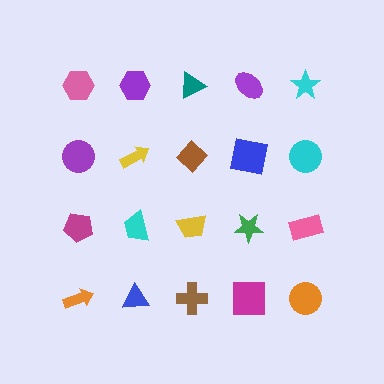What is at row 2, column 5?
A cyan circle.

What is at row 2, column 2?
A yellow arrow.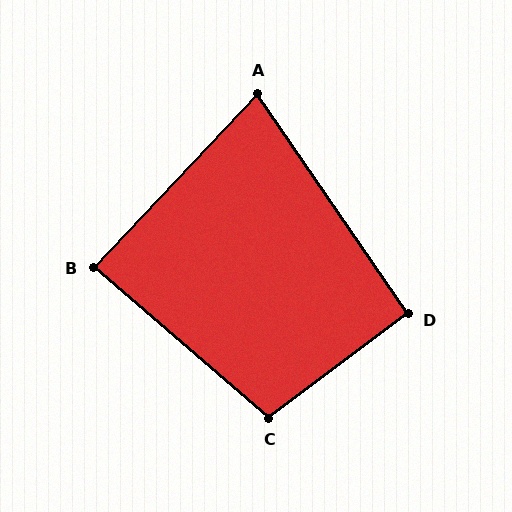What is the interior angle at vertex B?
Approximately 88 degrees (approximately right).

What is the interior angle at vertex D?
Approximately 92 degrees (approximately right).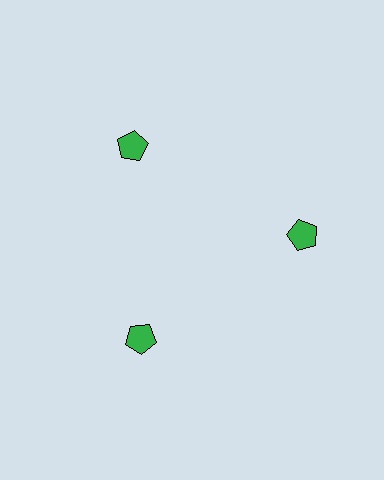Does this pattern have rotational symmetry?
Yes, this pattern has 3-fold rotational symmetry. It looks the same after rotating 120 degrees around the center.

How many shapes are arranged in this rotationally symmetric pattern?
There are 3 shapes, arranged in 3 groups of 1.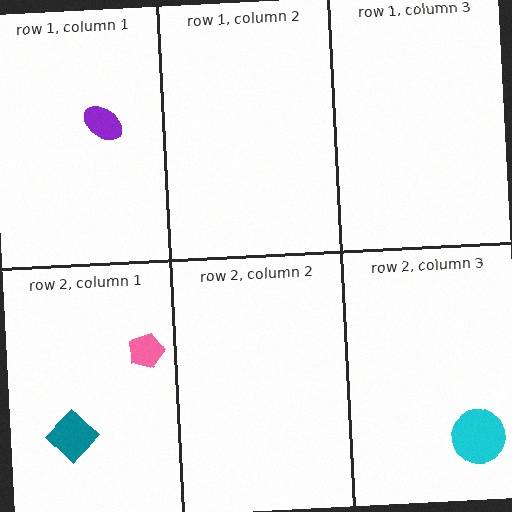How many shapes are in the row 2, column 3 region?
1.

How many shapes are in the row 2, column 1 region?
2.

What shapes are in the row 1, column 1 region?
The purple ellipse.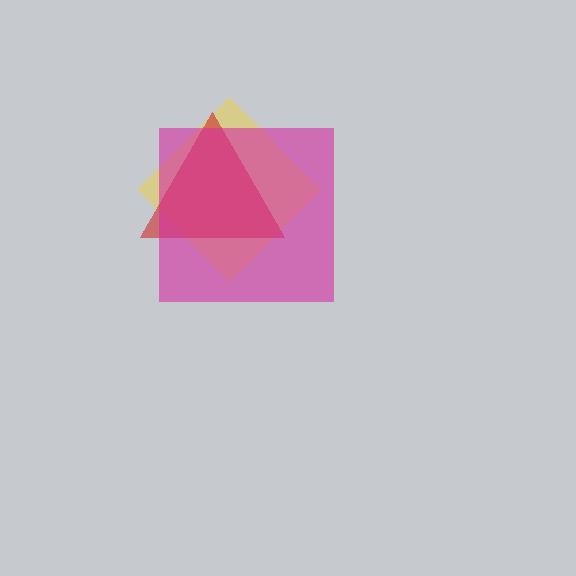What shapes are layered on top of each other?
The layered shapes are: a yellow diamond, a red triangle, a magenta square.